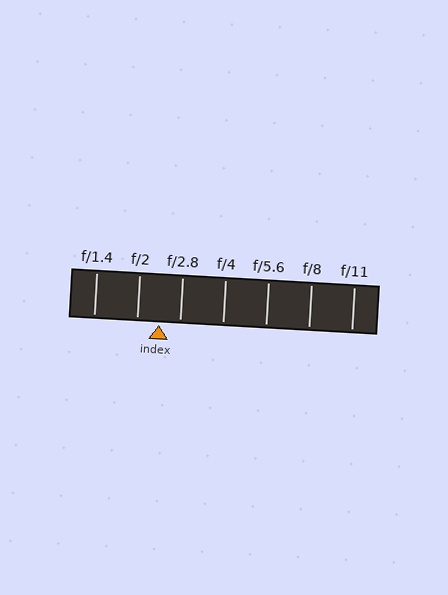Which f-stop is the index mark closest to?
The index mark is closest to f/2.8.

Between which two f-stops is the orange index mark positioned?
The index mark is between f/2 and f/2.8.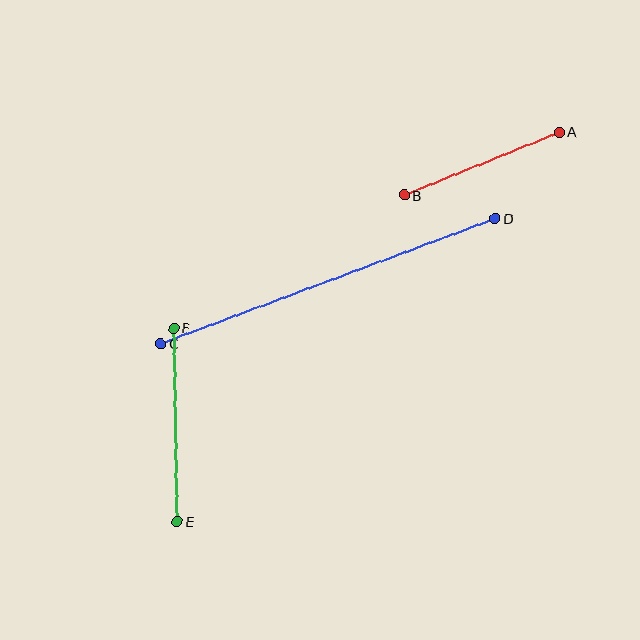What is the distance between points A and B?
The distance is approximately 167 pixels.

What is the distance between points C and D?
The distance is approximately 357 pixels.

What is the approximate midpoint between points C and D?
The midpoint is at approximately (328, 281) pixels.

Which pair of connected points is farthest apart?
Points C and D are farthest apart.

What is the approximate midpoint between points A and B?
The midpoint is at approximately (482, 163) pixels.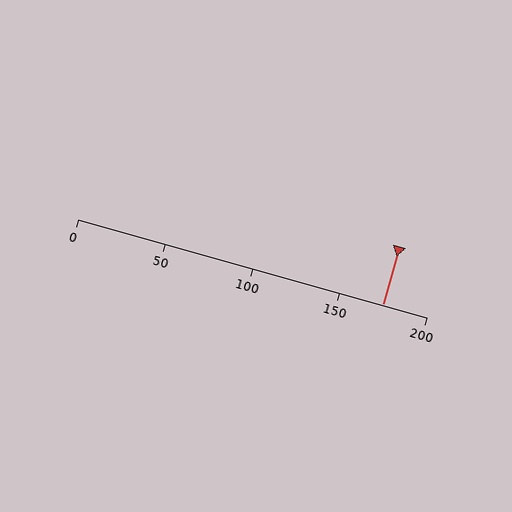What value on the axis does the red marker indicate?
The marker indicates approximately 175.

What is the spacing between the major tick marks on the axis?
The major ticks are spaced 50 apart.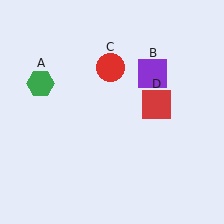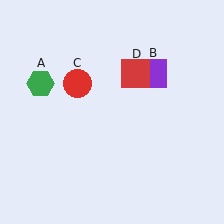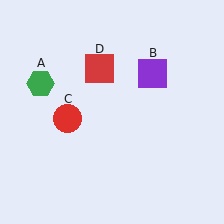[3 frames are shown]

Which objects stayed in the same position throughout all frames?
Green hexagon (object A) and purple square (object B) remained stationary.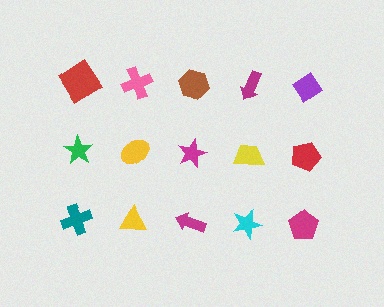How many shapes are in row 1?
5 shapes.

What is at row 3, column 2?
A yellow triangle.